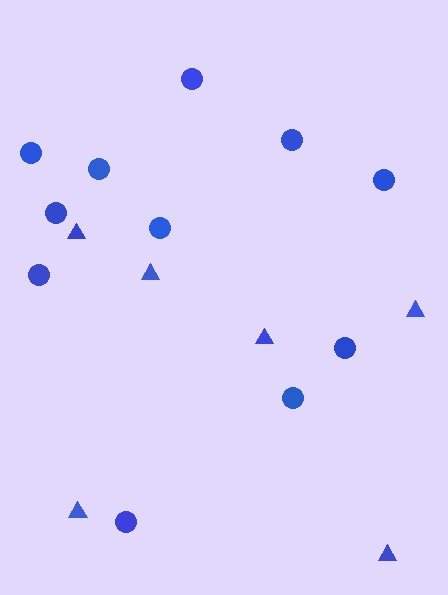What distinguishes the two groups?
There are 2 groups: one group of circles (11) and one group of triangles (6).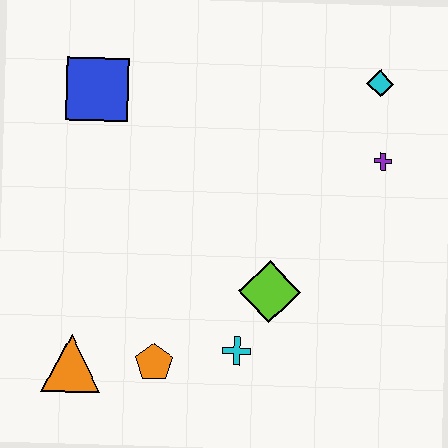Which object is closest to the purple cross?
The cyan diamond is closest to the purple cross.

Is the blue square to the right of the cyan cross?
No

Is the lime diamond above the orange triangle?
Yes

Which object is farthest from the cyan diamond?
The orange triangle is farthest from the cyan diamond.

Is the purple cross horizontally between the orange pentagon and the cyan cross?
No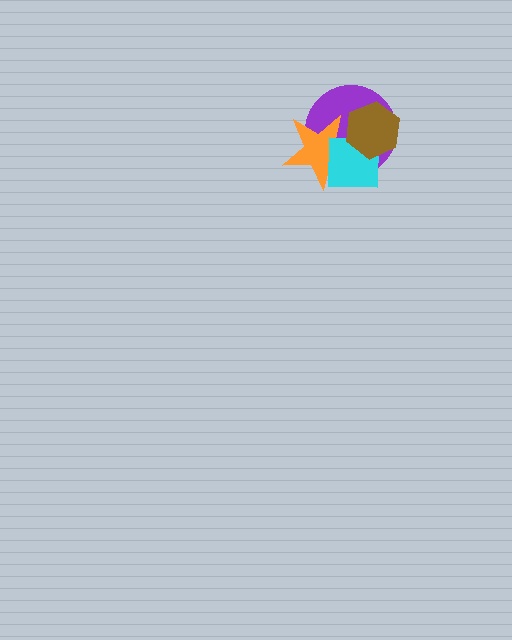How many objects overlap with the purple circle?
3 objects overlap with the purple circle.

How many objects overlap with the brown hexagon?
3 objects overlap with the brown hexagon.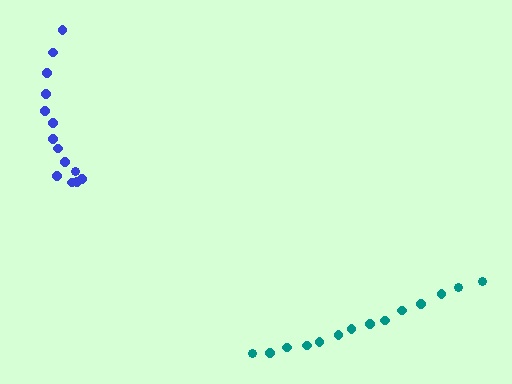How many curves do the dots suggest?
There are 2 distinct paths.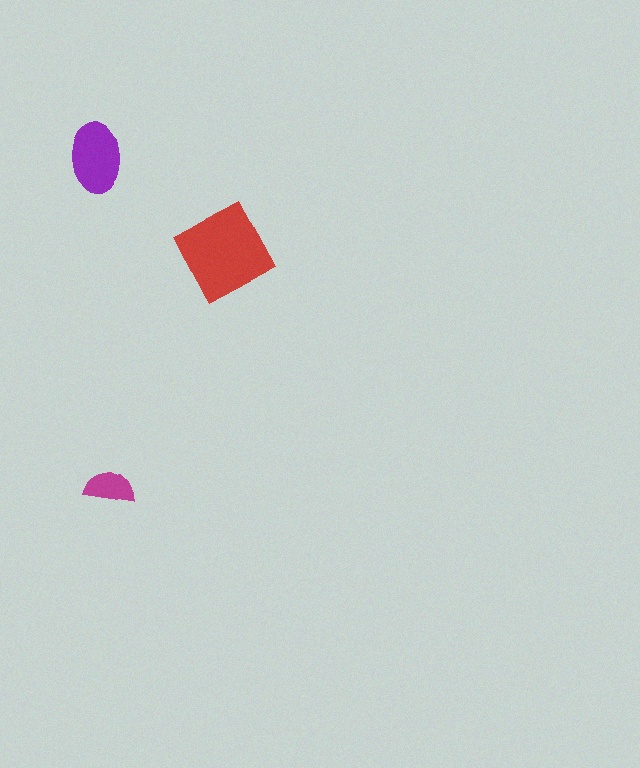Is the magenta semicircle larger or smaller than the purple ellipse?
Smaller.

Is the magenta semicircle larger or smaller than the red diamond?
Smaller.